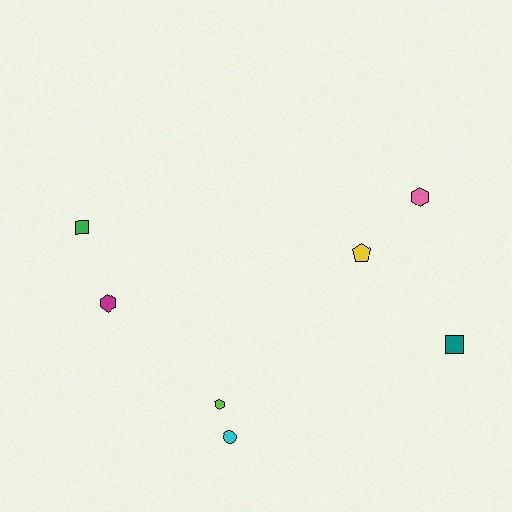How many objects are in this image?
There are 7 objects.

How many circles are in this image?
There is 1 circle.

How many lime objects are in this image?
There is 1 lime object.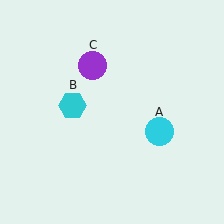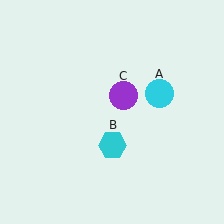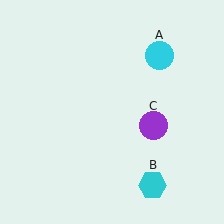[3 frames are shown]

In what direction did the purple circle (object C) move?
The purple circle (object C) moved down and to the right.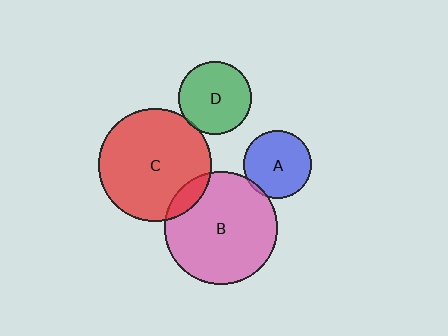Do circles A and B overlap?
Yes.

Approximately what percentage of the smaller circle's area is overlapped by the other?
Approximately 5%.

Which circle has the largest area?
Circle B (pink).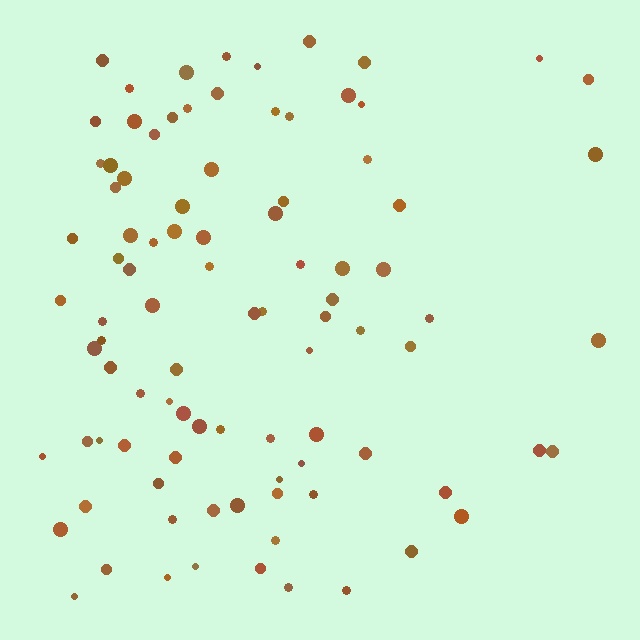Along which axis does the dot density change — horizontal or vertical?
Horizontal.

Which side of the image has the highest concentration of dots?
The left.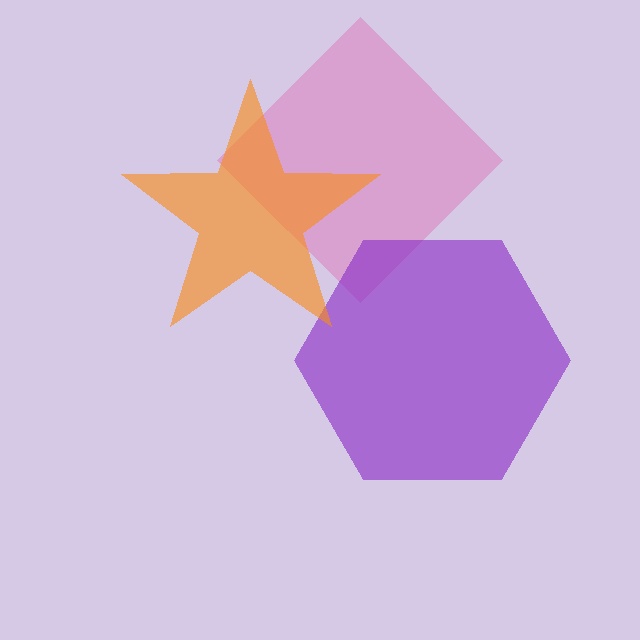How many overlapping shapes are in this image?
There are 3 overlapping shapes in the image.